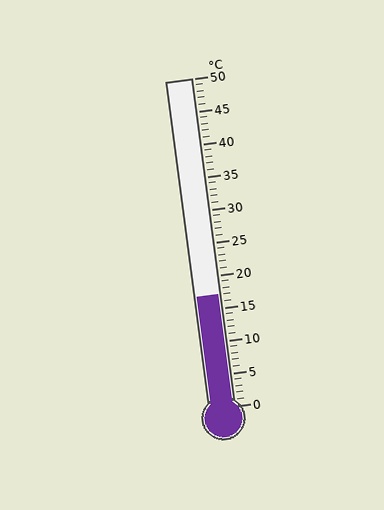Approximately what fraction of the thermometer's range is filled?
The thermometer is filled to approximately 35% of its range.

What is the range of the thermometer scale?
The thermometer scale ranges from 0°C to 50°C.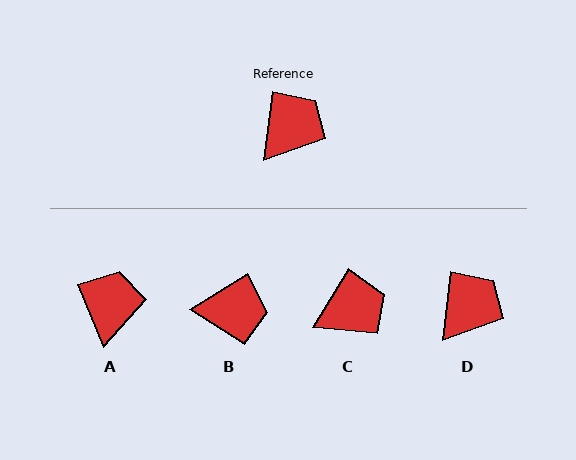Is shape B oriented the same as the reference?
No, it is off by about 51 degrees.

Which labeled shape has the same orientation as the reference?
D.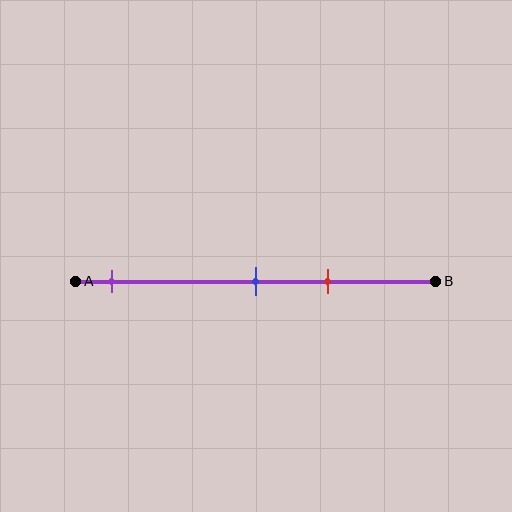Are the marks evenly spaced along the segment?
No, the marks are not evenly spaced.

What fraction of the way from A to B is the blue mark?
The blue mark is approximately 50% (0.5) of the way from A to B.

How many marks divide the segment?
There are 3 marks dividing the segment.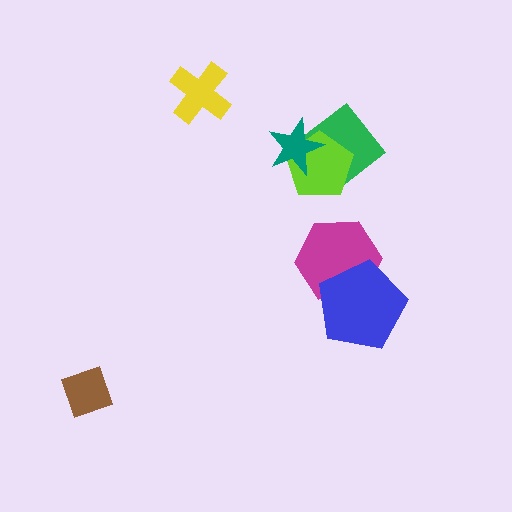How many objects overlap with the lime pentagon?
2 objects overlap with the lime pentagon.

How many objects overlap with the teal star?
2 objects overlap with the teal star.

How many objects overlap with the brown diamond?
0 objects overlap with the brown diamond.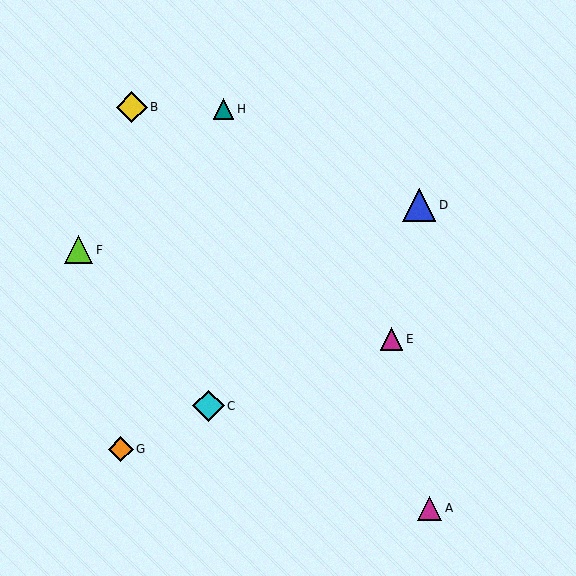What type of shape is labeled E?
Shape E is a magenta triangle.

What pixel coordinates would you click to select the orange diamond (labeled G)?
Click at (120, 449) to select the orange diamond G.